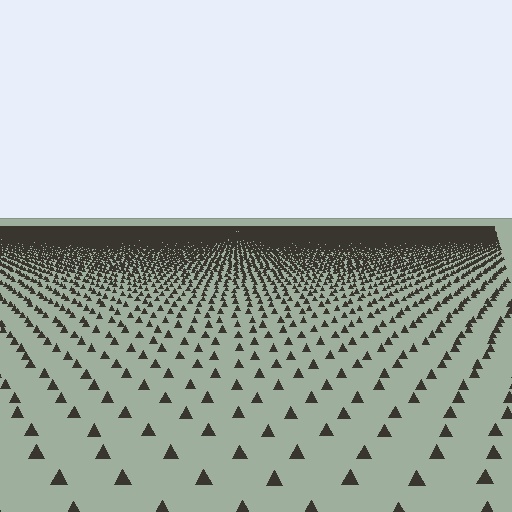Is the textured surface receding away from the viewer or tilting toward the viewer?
The surface is receding away from the viewer. Texture elements get smaller and denser toward the top.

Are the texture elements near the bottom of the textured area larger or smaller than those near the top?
Larger. Near the bottom, elements are closer to the viewer and appear at a bigger on-screen size.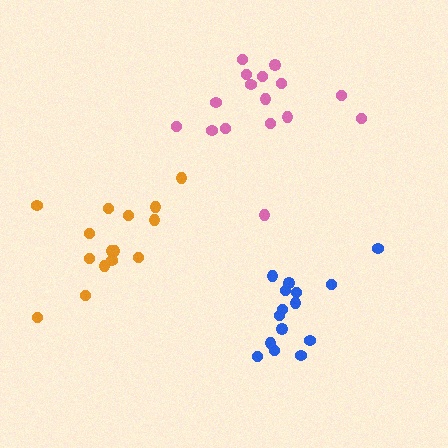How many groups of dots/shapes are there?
There are 3 groups.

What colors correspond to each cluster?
The clusters are colored: pink, blue, orange.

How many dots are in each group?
Group 1: 16 dots, Group 2: 15 dots, Group 3: 15 dots (46 total).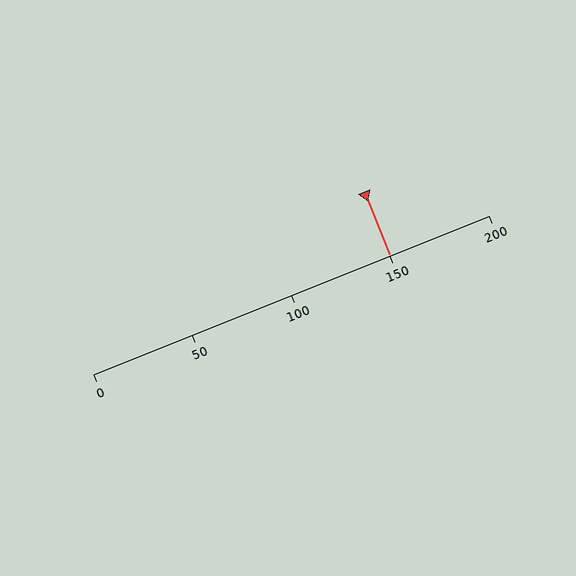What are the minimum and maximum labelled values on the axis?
The axis runs from 0 to 200.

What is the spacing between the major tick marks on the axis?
The major ticks are spaced 50 apart.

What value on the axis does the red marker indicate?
The marker indicates approximately 150.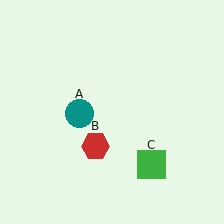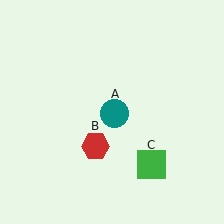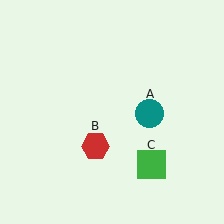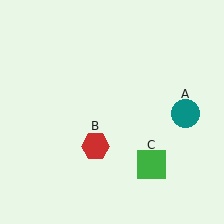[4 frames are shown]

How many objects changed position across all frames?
1 object changed position: teal circle (object A).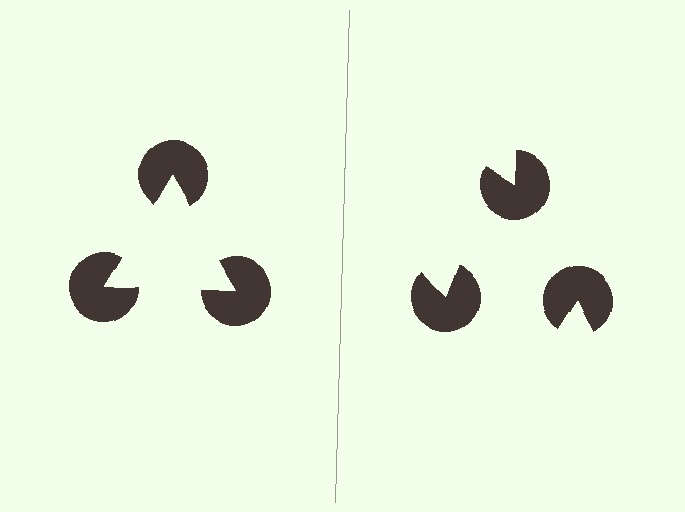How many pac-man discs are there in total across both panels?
6 — 3 on each side.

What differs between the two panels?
The pac-man discs are positioned identically on both sides; only the wedge orientations differ. On the left they align to a triangle; on the right they are misaligned.